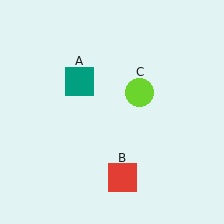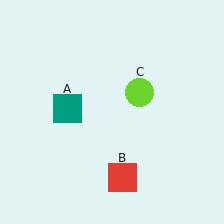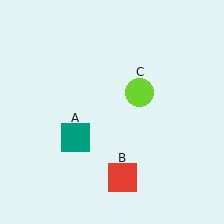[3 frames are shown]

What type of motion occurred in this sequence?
The teal square (object A) rotated counterclockwise around the center of the scene.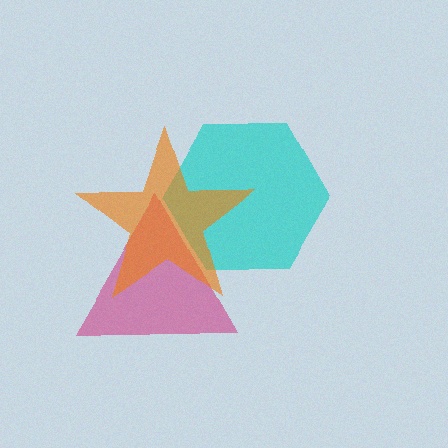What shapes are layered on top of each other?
The layered shapes are: a cyan hexagon, a magenta triangle, an orange star.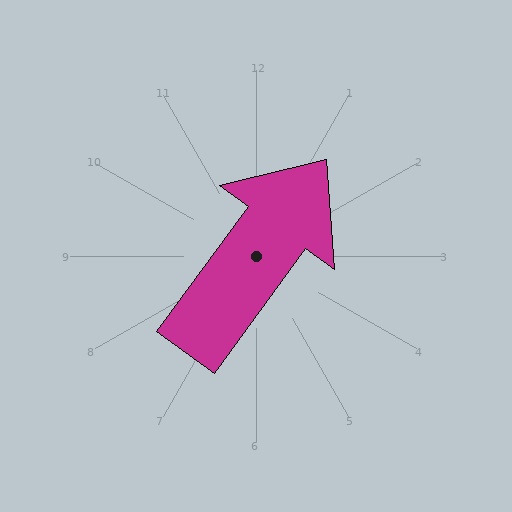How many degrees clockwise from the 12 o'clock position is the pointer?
Approximately 36 degrees.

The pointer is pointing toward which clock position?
Roughly 1 o'clock.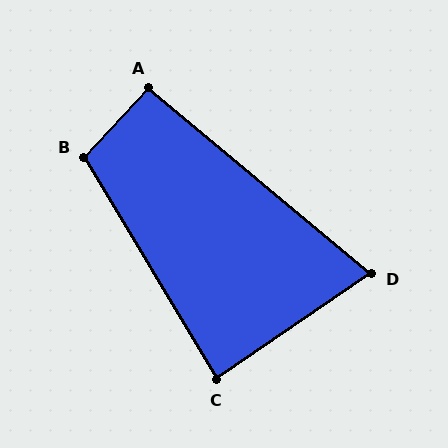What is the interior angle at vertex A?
Approximately 93 degrees (approximately right).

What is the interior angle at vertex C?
Approximately 87 degrees (approximately right).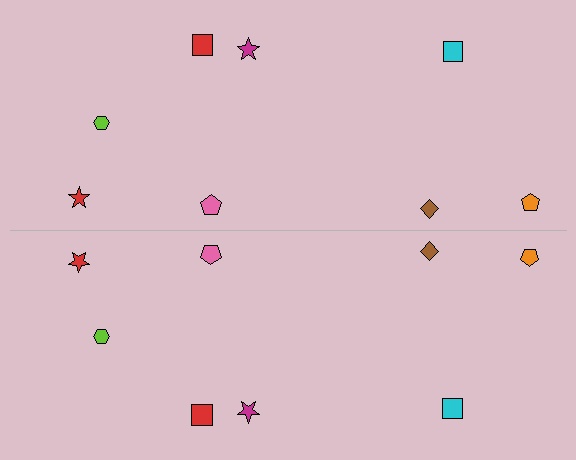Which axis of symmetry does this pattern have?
The pattern has a horizontal axis of symmetry running through the center of the image.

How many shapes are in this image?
There are 16 shapes in this image.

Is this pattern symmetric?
Yes, this pattern has bilateral (reflection) symmetry.